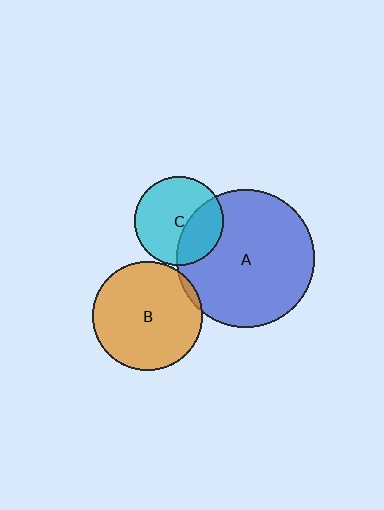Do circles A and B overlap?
Yes.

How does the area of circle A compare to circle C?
Approximately 2.4 times.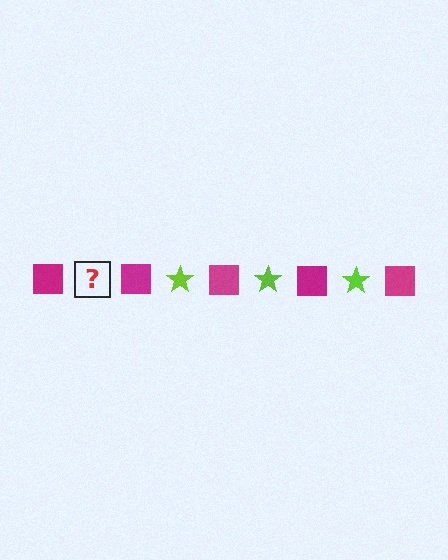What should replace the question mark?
The question mark should be replaced with a lime star.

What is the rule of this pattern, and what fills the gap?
The rule is that the pattern alternates between magenta square and lime star. The gap should be filled with a lime star.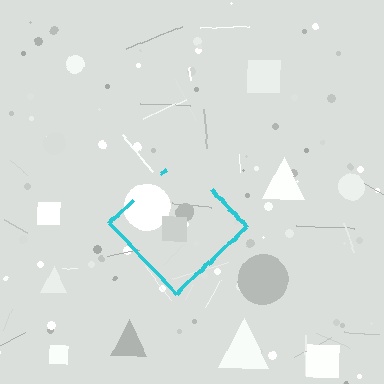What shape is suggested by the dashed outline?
The dashed outline suggests a diamond.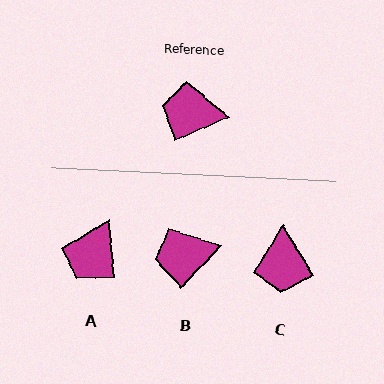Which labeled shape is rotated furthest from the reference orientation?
C, about 98 degrees away.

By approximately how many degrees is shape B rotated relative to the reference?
Approximately 22 degrees counter-clockwise.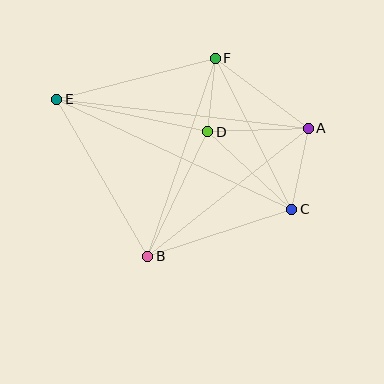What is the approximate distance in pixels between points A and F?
The distance between A and F is approximately 117 pixels.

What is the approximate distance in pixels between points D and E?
The distance between D and E is approximately 154 pixels.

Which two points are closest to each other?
Points D and F are closest to each other.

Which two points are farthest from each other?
Points C and E are farthest from each other.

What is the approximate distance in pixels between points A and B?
The distance between A and B is approximately 206 pixels.